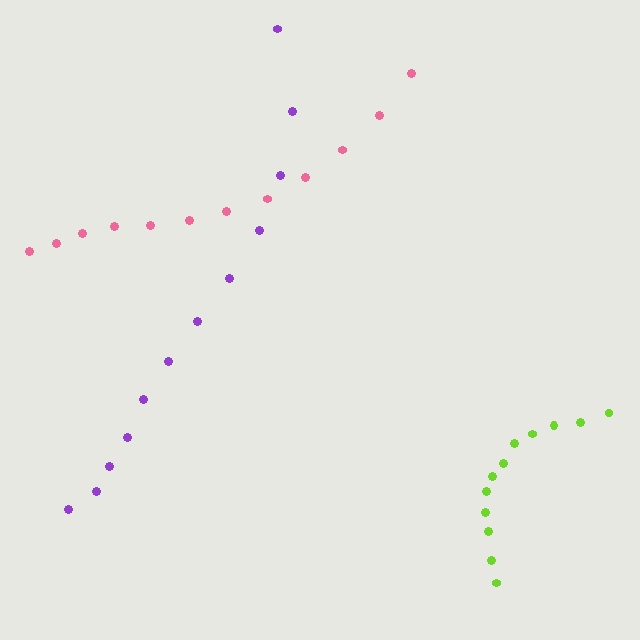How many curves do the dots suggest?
There are 3 distinct paths.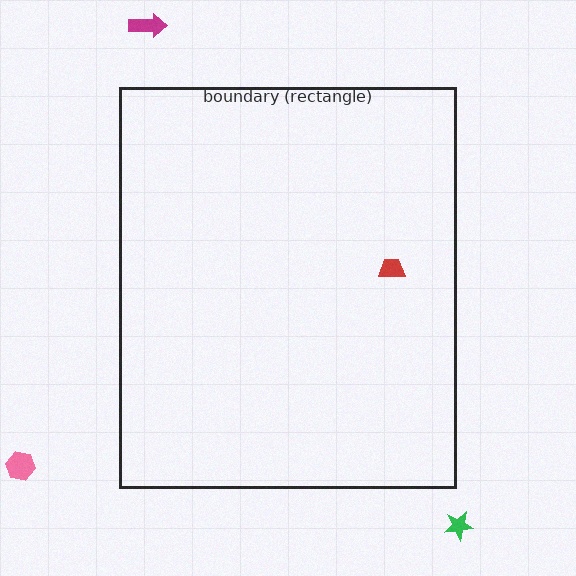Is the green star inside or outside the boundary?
Outside.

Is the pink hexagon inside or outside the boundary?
Outside.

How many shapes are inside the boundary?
1 inside, 3 outside.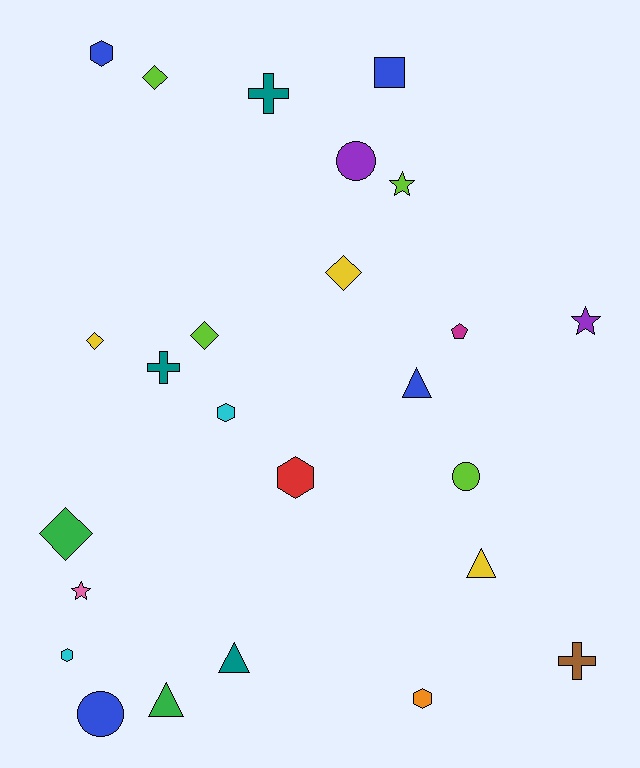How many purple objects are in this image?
There are 2 purple objects.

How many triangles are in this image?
There are 4 triangles.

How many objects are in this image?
There are 25 objects.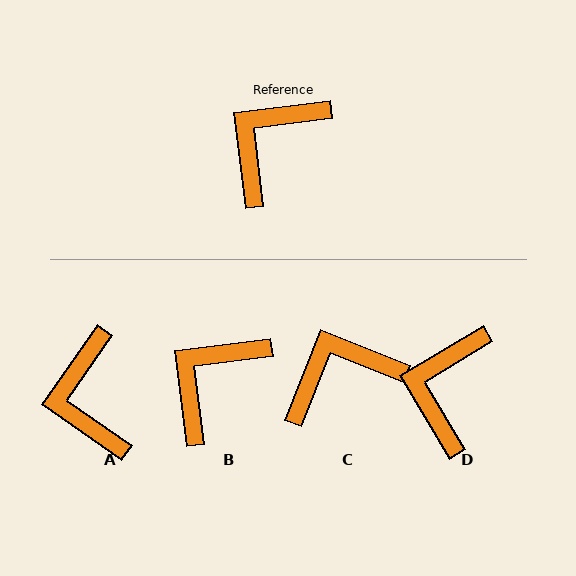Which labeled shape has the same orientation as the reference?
B.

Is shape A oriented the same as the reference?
No, it is off by about 48 degrees.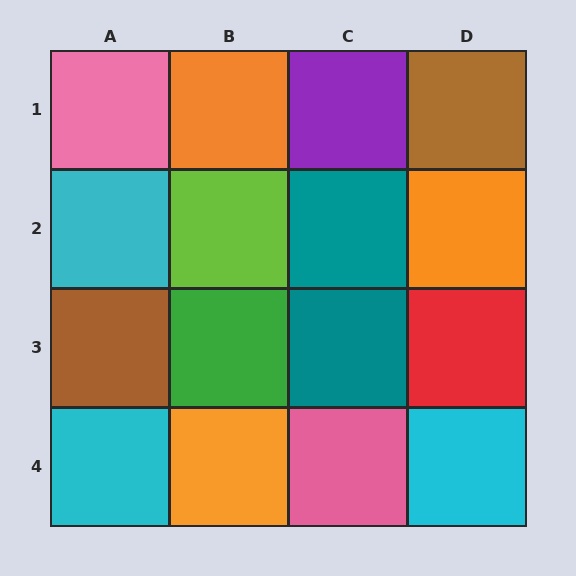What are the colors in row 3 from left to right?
Brown, green, teal, red.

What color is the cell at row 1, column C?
Purple.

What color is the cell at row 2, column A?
Cyan.